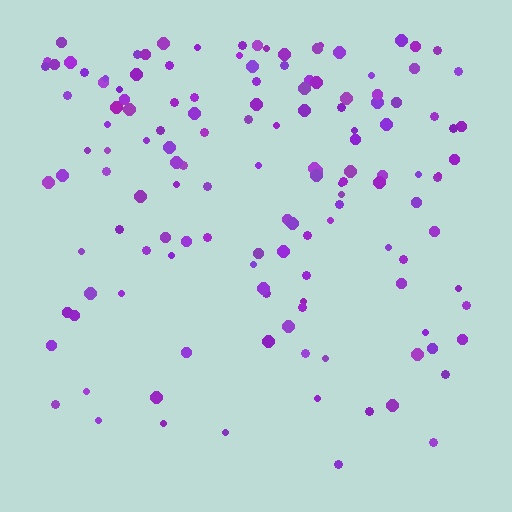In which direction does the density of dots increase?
From bottom to top, with the top side densest.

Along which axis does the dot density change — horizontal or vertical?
Vertical.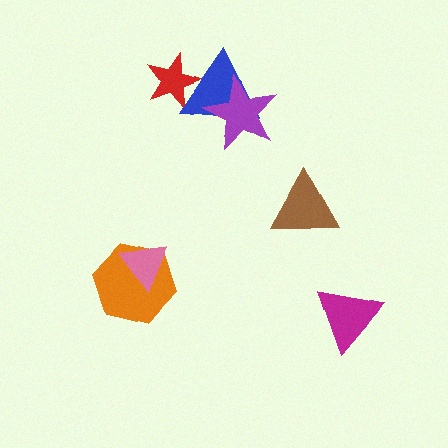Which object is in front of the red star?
The blue triangle is in front of the red star.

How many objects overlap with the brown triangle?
0 objects overlap with the brown triangle.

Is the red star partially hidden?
Yes, it is partially covered by another shape.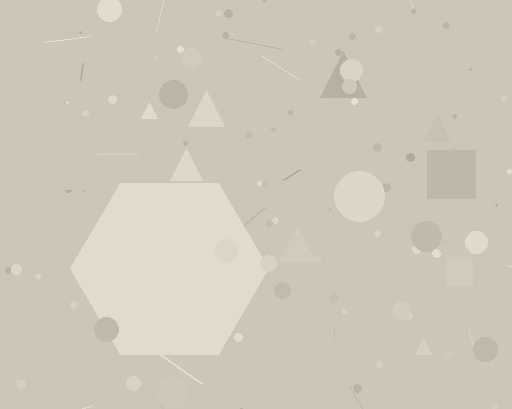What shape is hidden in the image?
A hexagon is hidden in the image.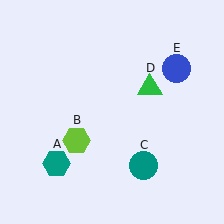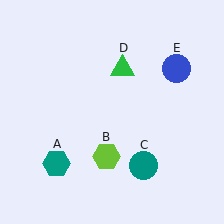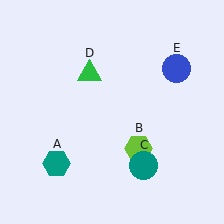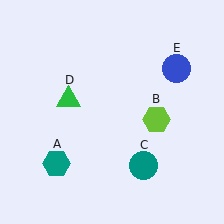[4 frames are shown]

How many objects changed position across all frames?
2 objects changed position: lime hexagon (object B), green triangle (object D).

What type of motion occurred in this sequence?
The lime hexagon (object B), green triangle (object D) rotated counterclockwise around the center of the scene.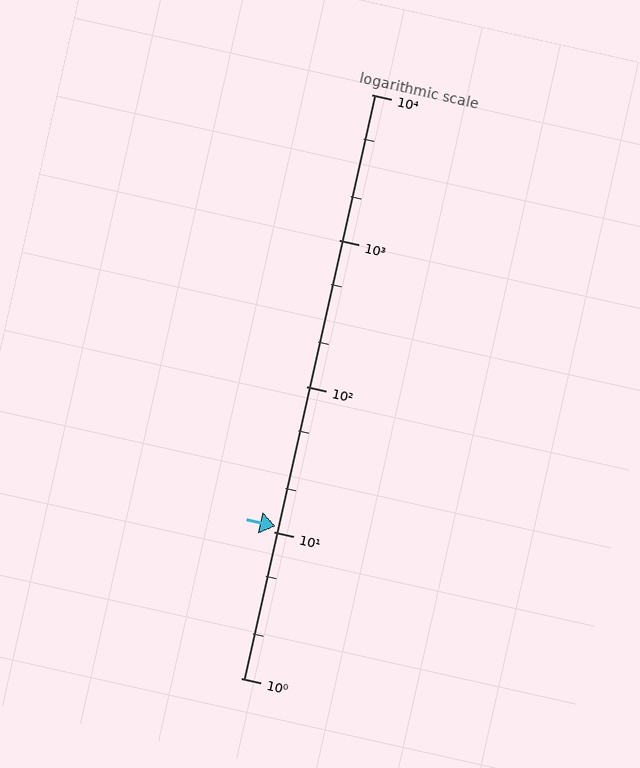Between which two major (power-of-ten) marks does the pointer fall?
The pointer is between 10 and 100.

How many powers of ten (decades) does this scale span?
The scale spans 4 decades, from 1 to 10000.